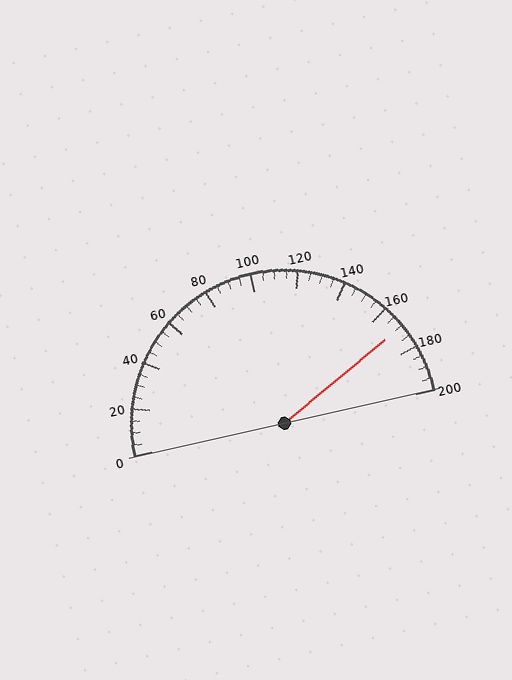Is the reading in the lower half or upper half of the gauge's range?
The reading is in the upper half of the range (0 to 200).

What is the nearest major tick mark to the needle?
The nearest major tick mark is 160.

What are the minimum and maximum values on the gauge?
The gauge ranges from 0 to 200.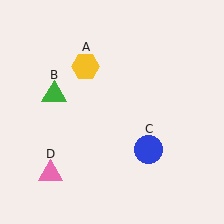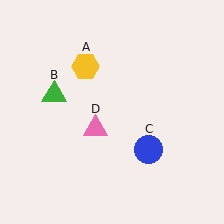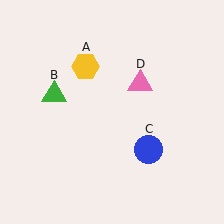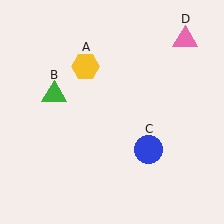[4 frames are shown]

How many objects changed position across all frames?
1 object changed position: pink triangle (object D).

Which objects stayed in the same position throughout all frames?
Yellow hexagon (object A) and green triangle (object B) and blue circle (object C) remained stationary.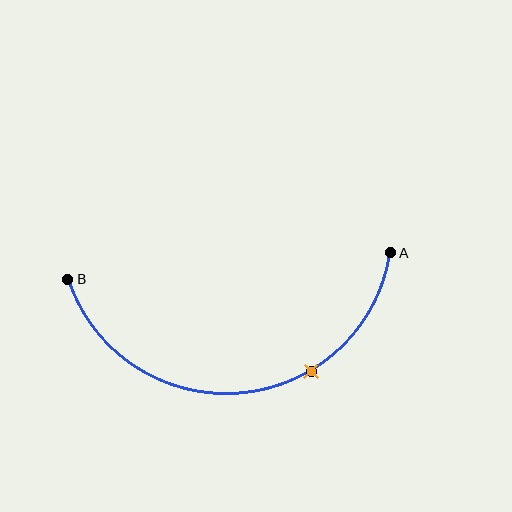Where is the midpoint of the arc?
The arc midpoint is the point on the curve farthest from the straight line joining A and B. It sits below that line.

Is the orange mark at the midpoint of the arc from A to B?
No. The orange mark lies on the arc but is closer to endpoint A. The arc midpoint would be at the point on the curve equidistant along the arc from both A and B.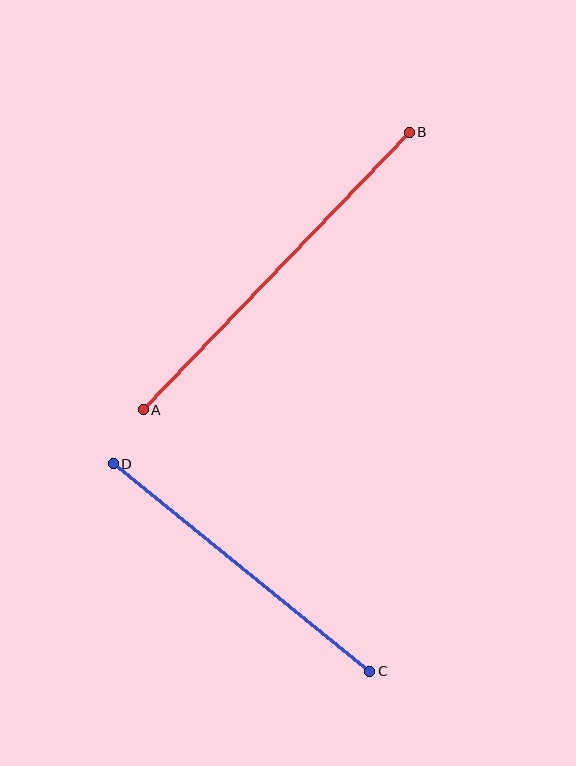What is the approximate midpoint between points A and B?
The midpoint is at approximately (276, 271) pixels.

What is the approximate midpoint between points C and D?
The midpoint is at approximately (242, 567) pixels.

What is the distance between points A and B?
The distance is approximately 385 pixels.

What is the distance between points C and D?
The distance is approximately 330 pixels.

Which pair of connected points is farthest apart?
Points A and B are farthest apart.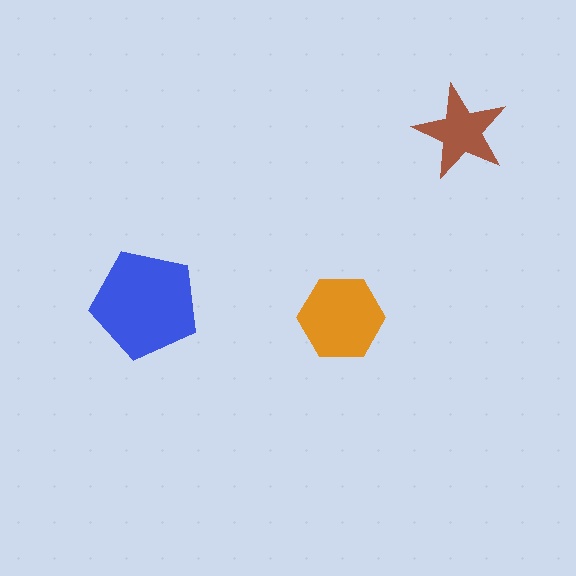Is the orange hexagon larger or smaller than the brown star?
Larger.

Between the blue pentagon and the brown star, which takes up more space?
The blue pentagon.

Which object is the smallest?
The brown star.